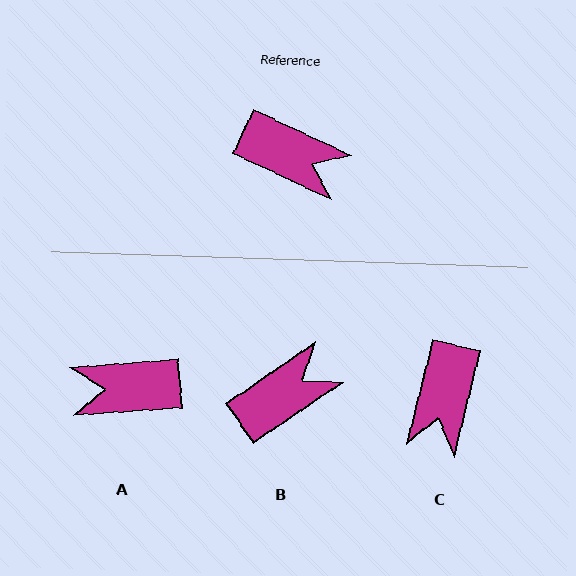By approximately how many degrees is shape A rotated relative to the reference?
Approximately 151 degrees clockwise.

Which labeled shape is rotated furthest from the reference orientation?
A, about 151 degrees away.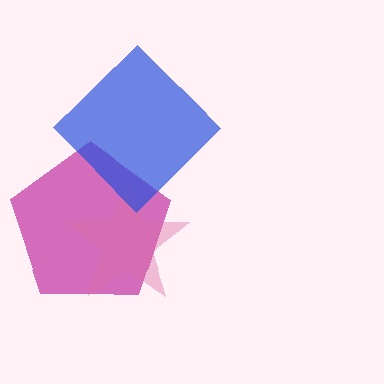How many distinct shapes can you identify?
There are 3 distinct shapes: a magenta pentagon, a pink star, a blue diamond.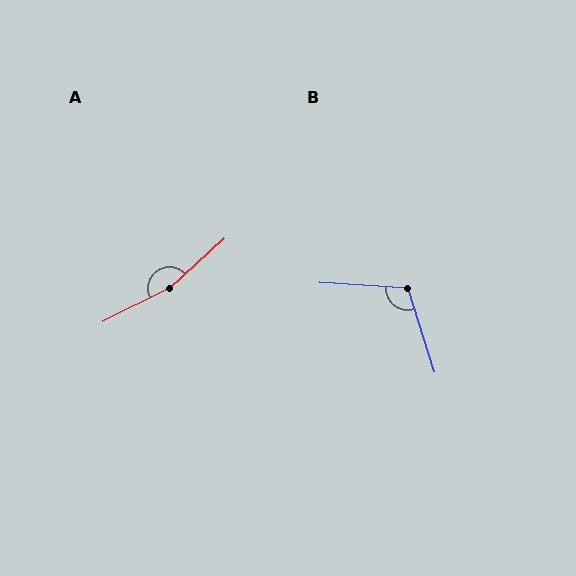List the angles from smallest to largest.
B (111°), A (164°).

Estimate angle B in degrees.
Approximately 111 degrees.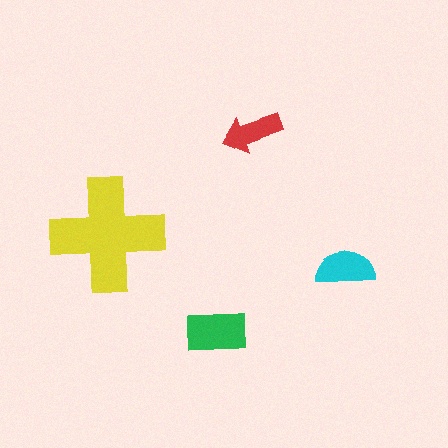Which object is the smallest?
The red arrow.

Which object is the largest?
The yellow cross.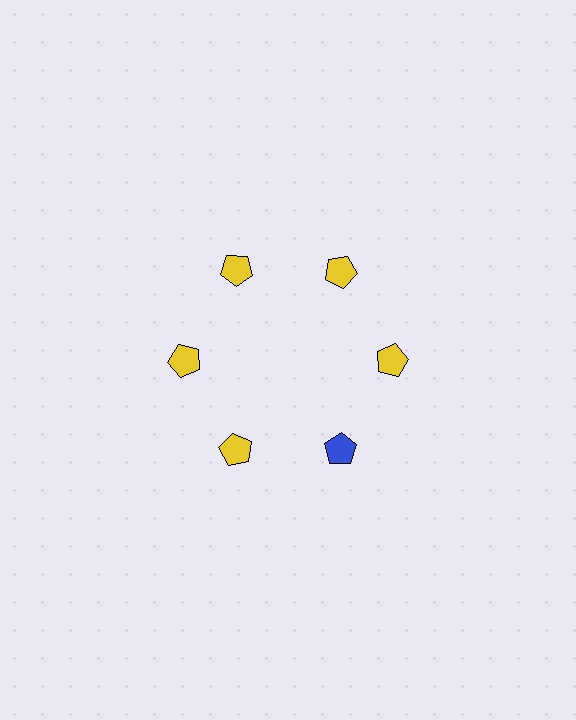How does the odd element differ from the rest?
It has a different color: blue instead of yellow.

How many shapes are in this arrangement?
There are 6 shapes arranged in a ring pattern.